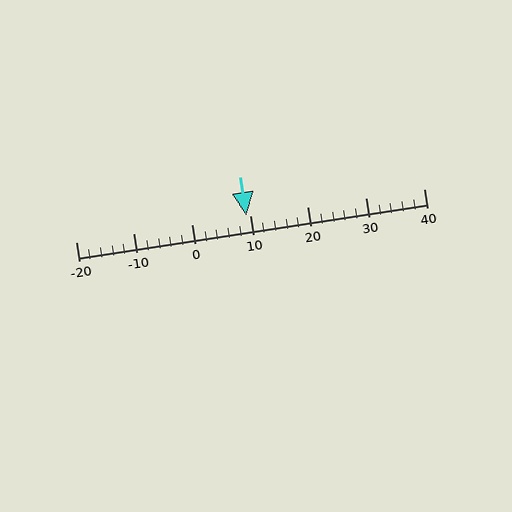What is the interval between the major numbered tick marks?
The major tick marks are spaced 10 units apart.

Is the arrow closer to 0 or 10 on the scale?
The arrow is closer to 10.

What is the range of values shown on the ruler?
The ruler shows values from -20 to 40.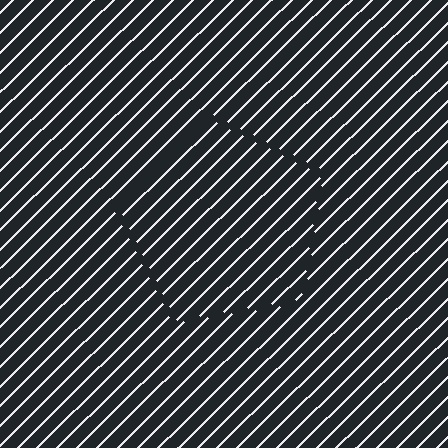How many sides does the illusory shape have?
5 sides — the line-ends trace a pentagon.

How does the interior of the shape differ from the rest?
The interior of the shape contains the same grating, shifted by half a period — the contour is defined by the phase discontinuity where line-ends from the inner and outer gratings abut.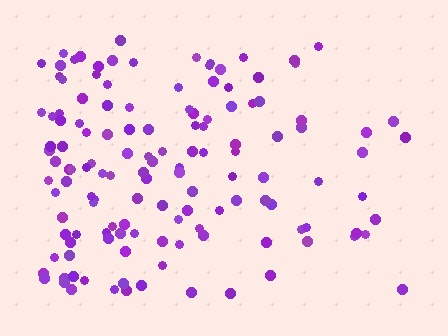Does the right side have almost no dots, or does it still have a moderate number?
Still a moderate number, just noticeably fewer than the left.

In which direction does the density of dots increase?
From right to left, with the left side densest.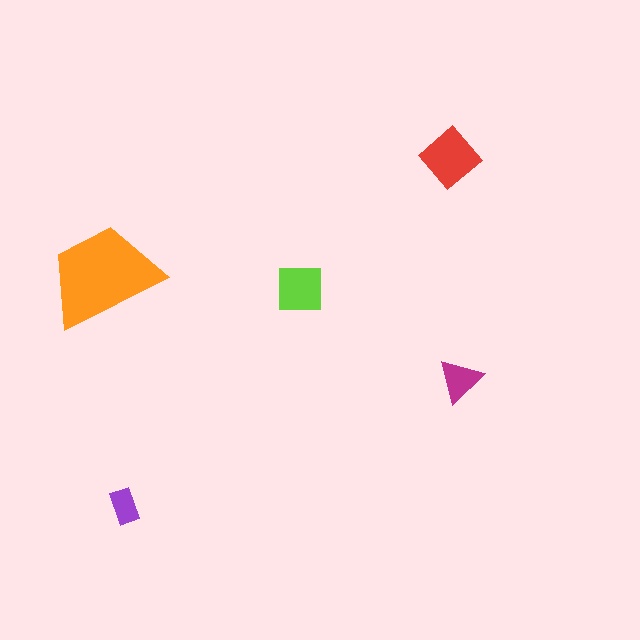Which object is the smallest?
The purple rectangle.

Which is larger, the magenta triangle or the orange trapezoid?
The orange trapezoid.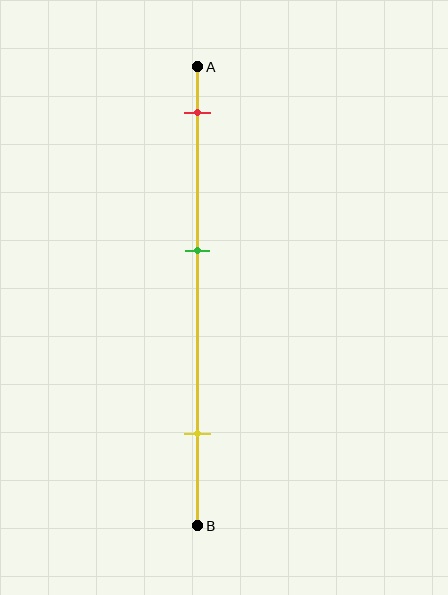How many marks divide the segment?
There are 3 marks dividing the segment.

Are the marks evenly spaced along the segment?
Yes, the marks are approximately evenly spaced.